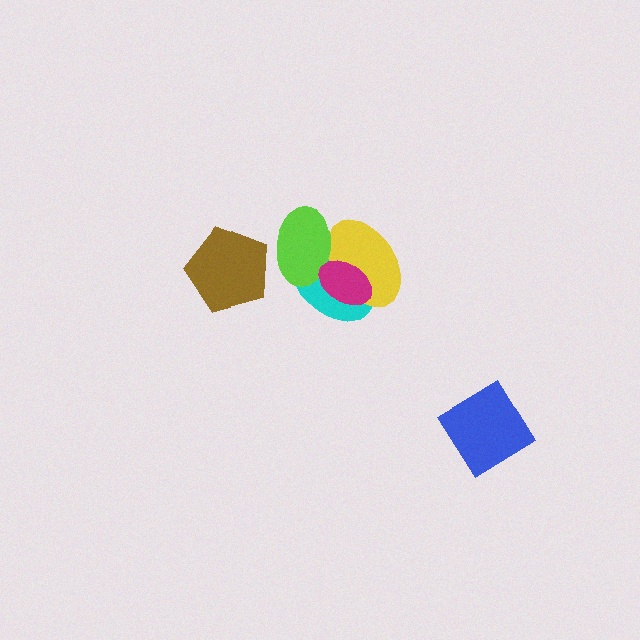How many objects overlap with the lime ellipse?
3 objects overlap with the lime ellipse.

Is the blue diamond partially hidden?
No, no other shape covers it.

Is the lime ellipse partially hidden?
Yes, it is partially covered by another shape.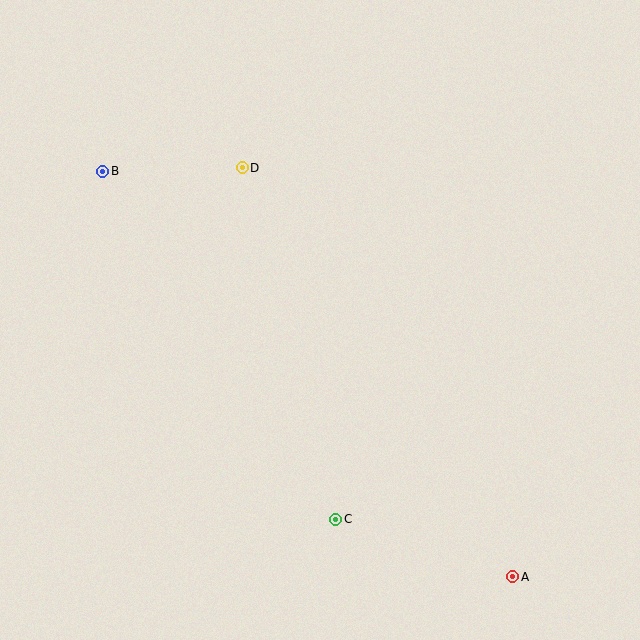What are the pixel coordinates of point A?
Point A is at (513, 577).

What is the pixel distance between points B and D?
The distance between B and D is 140 pixels.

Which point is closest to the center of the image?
Point D at (242, 168) is closest to the center.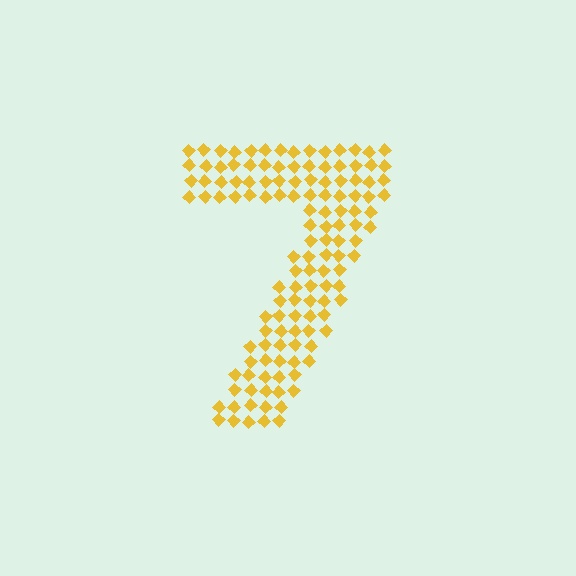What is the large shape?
The large shape is the digit 7.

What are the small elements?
The small elements are diamonds.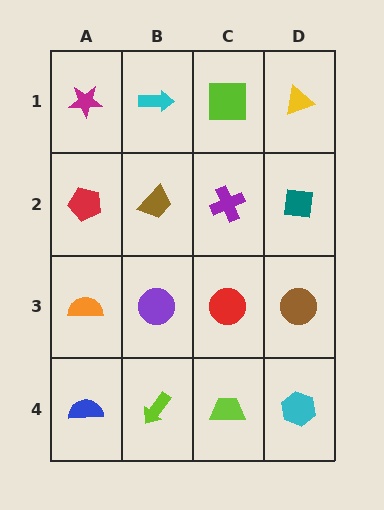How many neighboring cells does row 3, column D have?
3.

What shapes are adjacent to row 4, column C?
A red circle (row 3, column C), a lime arrow (row 4, column B), a cyan hexagon (row 4, column D).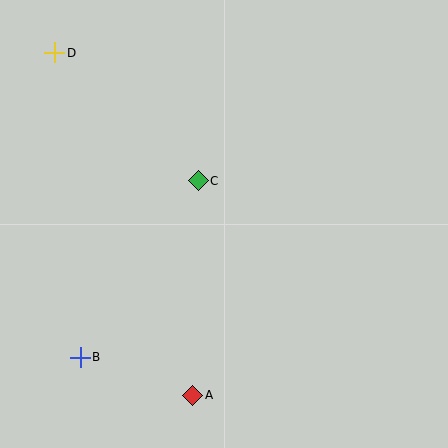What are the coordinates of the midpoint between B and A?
The midpoint between B and A is at (137, 376).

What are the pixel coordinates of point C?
Point C is at (198, 181).